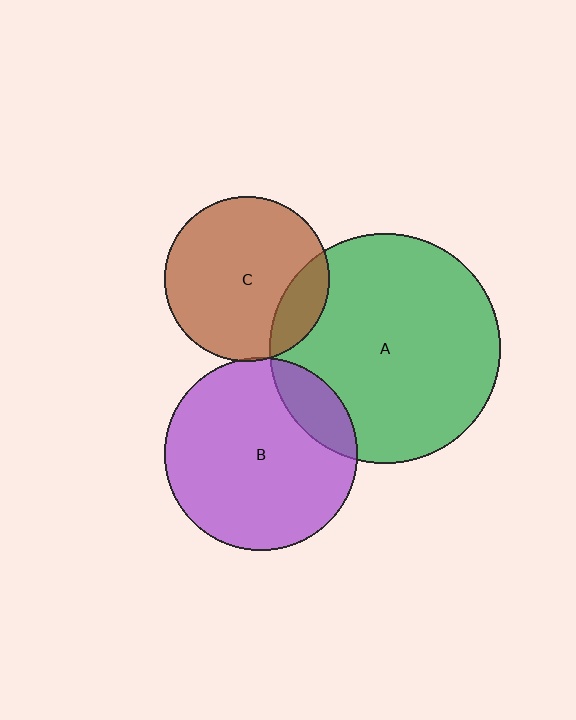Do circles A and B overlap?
Yes.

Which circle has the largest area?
Circle A (green).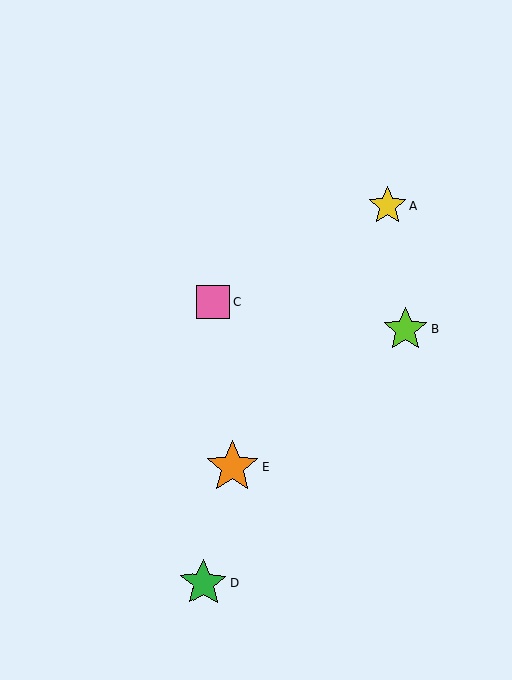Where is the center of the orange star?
The center of the orange star is at (232, 467).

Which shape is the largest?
The orange star (labeled E) is the largest.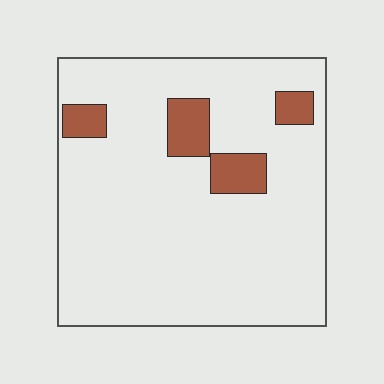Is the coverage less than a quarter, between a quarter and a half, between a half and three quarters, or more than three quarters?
Less than a quarter.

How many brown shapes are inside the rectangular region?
4.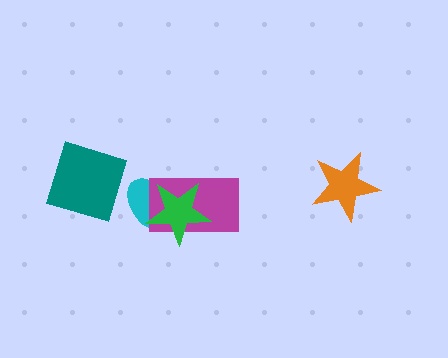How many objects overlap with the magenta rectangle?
2 objects overlap with the magenta rectangle.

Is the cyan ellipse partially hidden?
Yes, it is partially covered by another shape.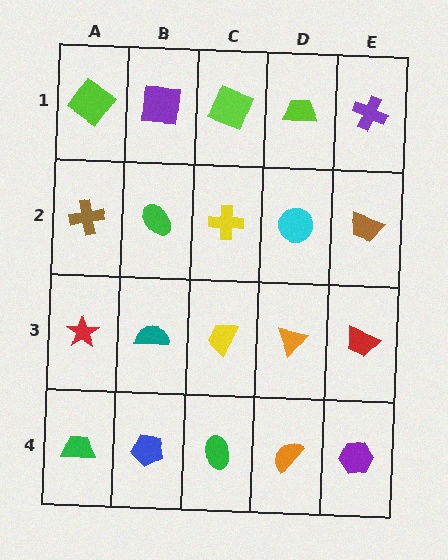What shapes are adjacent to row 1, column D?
A cyan circle (row 2, column D), a lime square (row 1, column C), a purple cross (row 1, column E).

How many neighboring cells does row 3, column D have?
4.